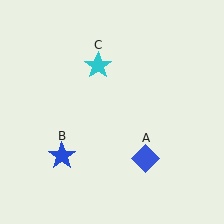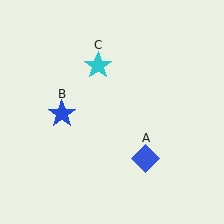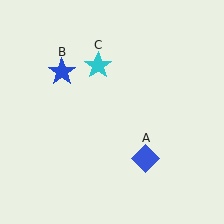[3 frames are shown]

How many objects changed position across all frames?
1 object changed position: blue star (object B).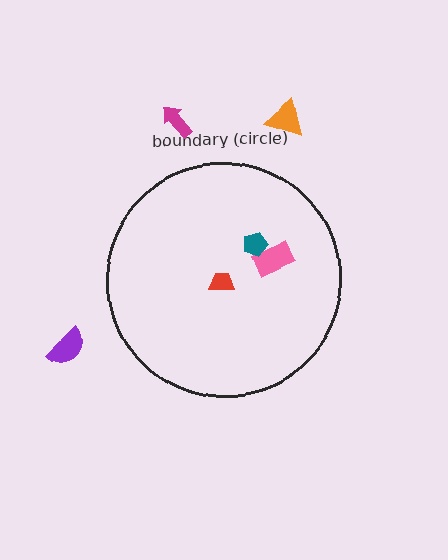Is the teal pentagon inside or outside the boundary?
Inside.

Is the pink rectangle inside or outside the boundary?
Inside.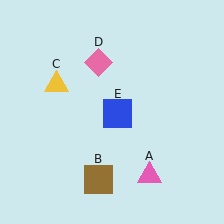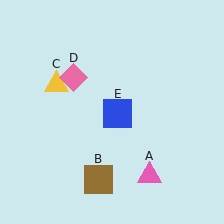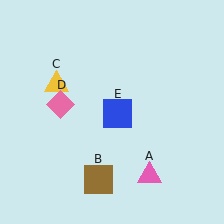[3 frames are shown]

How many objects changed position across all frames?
1 object changed position: pink diamond (object D).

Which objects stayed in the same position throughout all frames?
Pink triangle (object A) and brown square (object B) and yellow triangle (object C) and blue square (object E) remained stationary.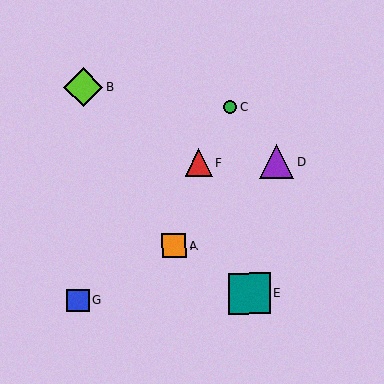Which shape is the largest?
The teal square (labeled E) is the largest.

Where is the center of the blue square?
The center of the blue square is at (78, 300).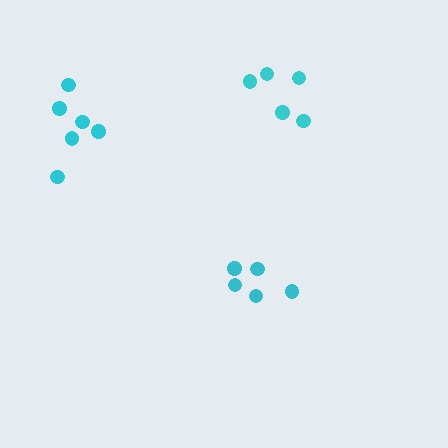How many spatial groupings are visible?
There are 3 spatial groupings.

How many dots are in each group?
Group 1: 6 dots, Group 2: 5 dots, Group 3: 5 dots (16 total).